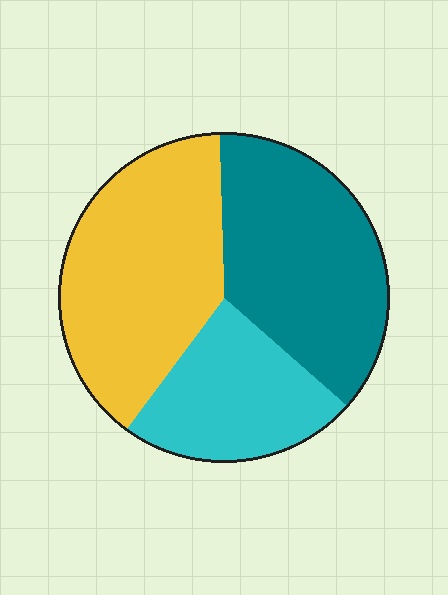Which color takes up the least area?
Cyan, at roughly 25%.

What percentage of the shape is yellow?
Yellow takes up about two fifths (2/5) of the shape.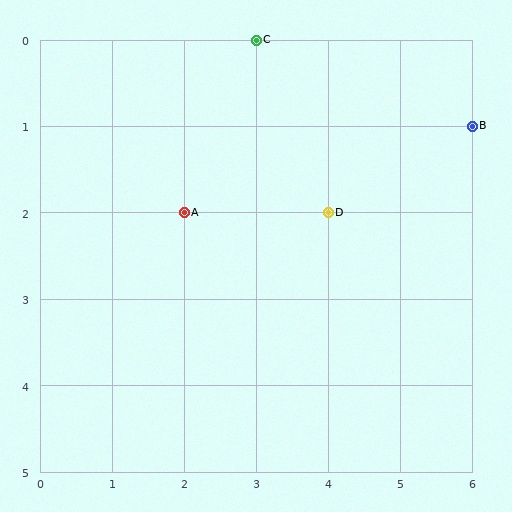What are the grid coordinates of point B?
Point B is at grid coordinates (6, 1).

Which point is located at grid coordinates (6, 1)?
Point B is at (6, 1).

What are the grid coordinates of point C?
Point C is at grid coordinates (3, 0).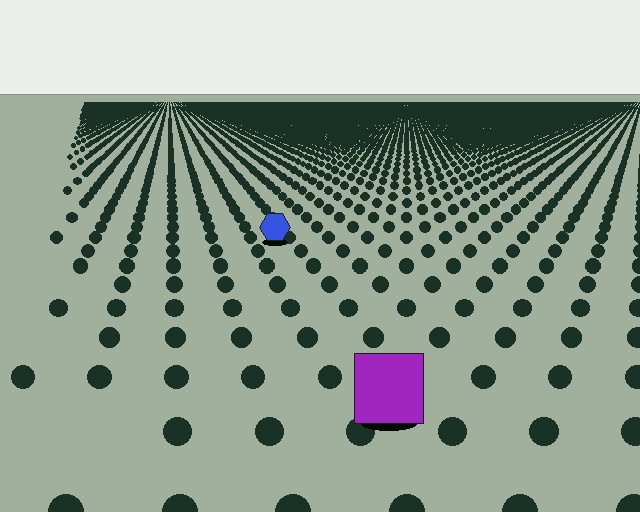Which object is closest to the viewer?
The purple square is closest. The texture marks near it are larger and more spread out.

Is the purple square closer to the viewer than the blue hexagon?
Yes. The purple square is closer — you can tell from the texture gradient: the ground texture is coarser near it.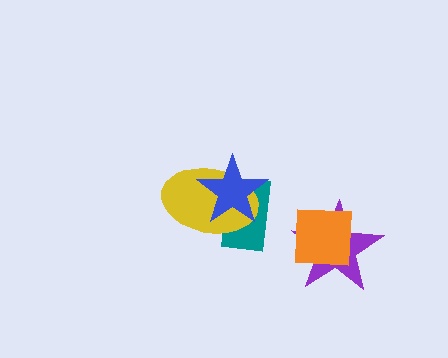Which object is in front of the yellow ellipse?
The blue star is in front of the yellow ellipse.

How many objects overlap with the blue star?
2 objects overlap with the blue star.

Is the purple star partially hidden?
Yes, it is partially covered by another shape.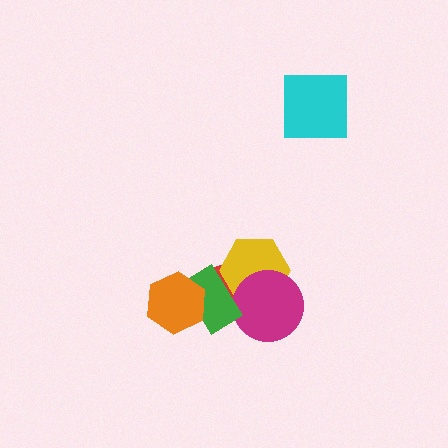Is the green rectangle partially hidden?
Yes, it is partially covered by another shape.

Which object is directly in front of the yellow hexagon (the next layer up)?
The magenta circle is directly in front of the yellow hexagon.